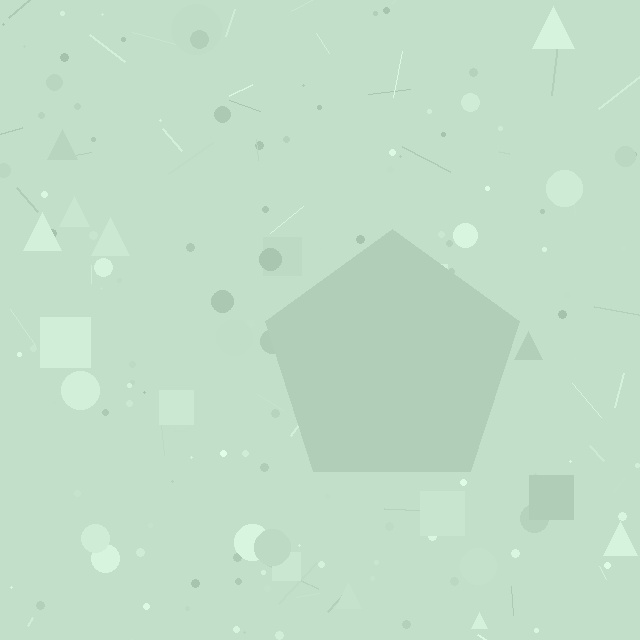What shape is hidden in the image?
A pentagon is hidden in the image.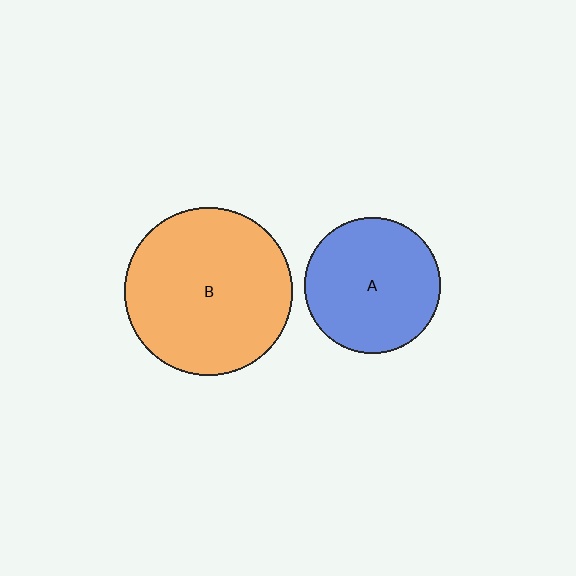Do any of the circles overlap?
No, none of the circles overlap.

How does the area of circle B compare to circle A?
Approximately 1.5 times.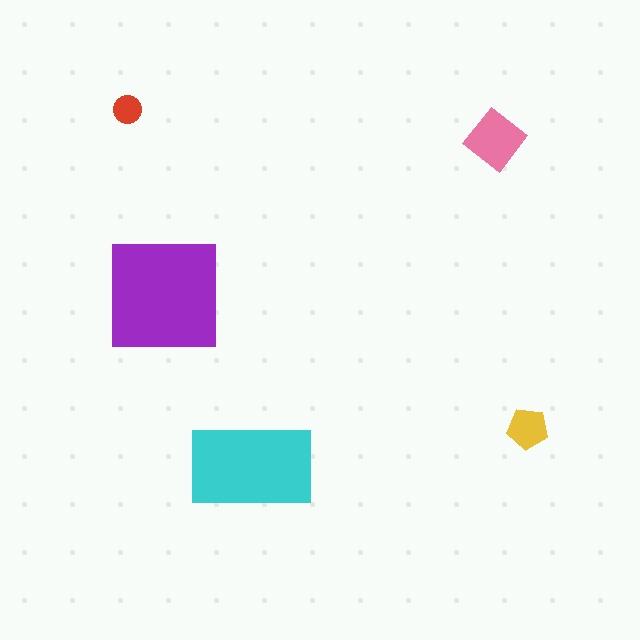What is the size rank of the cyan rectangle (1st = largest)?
2nd.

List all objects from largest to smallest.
The purple square, the cyan rectangle, the pink diamond, the yellow pentagon, the red circle.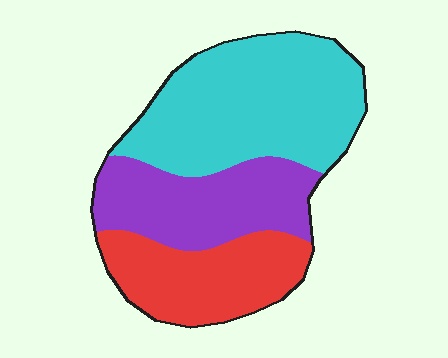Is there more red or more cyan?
Cyan.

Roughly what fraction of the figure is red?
Red takes up about one quarter (1/4) of the figure.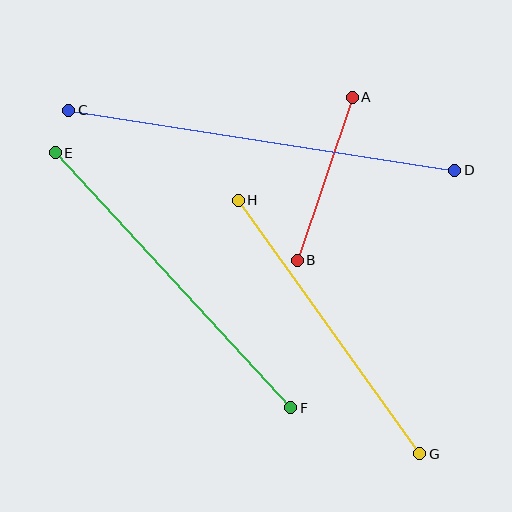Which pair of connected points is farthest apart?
Points C and D are farthest apart.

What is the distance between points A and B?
The distance is approximately 172 pixels.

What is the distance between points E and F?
The distance is approximately 347 pixels.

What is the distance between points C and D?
The distance is approximately 391 pixels.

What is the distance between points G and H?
The distance is approximately 311 pixels.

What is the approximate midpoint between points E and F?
The midpoint is at approximately (173, 280) pixels.